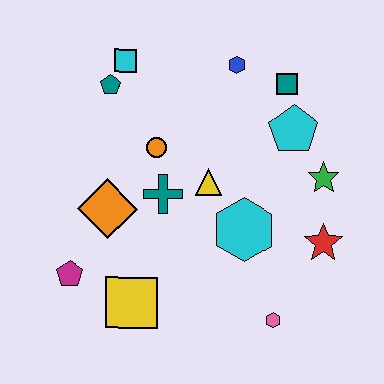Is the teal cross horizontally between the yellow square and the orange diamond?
No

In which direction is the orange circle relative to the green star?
The orange circle is to the left of the green star.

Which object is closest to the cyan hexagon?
The yellow triangle is closest to the cyan hexagon.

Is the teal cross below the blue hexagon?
Yes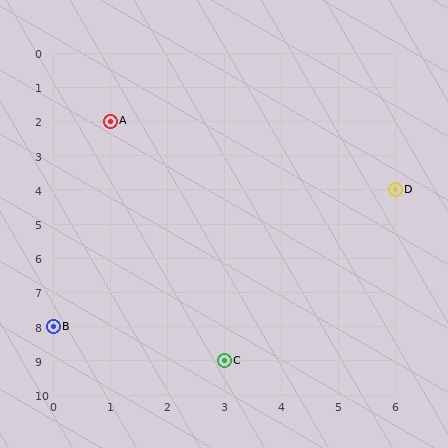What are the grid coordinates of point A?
Point A is at grid coordinates (1, 2).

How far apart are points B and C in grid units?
Points B and C are 3 columns and 1 row apart (about 3.2 grid units diagonally).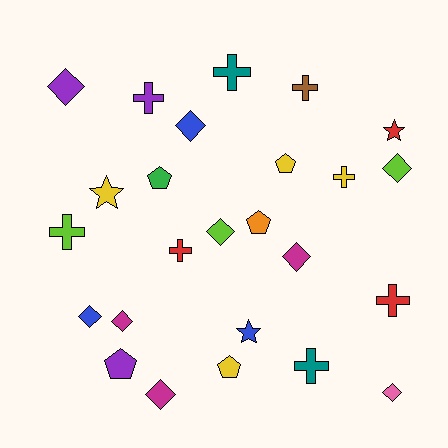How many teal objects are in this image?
There are 2 teal objects.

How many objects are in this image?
There are 25 objects.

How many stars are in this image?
There are 3 stars.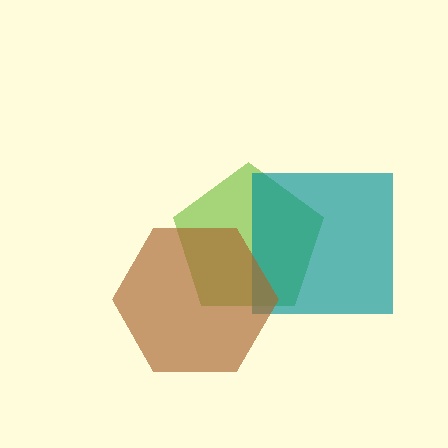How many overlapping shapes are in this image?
There are 3 overlapping shapes in the image.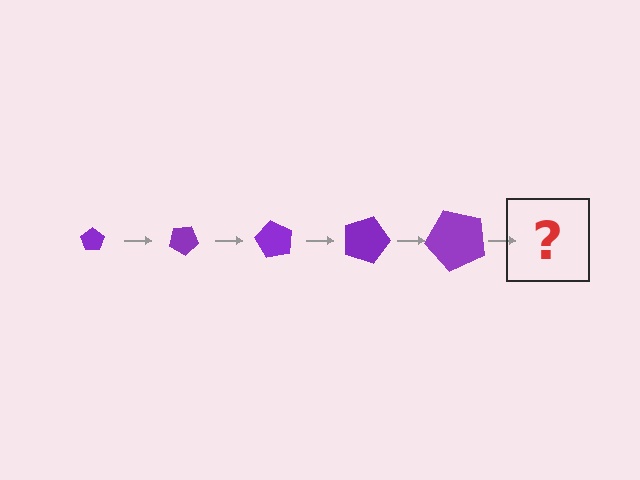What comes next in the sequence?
The next element should be a pentagon, larger than the previous one and rotated 150 degrees from the start.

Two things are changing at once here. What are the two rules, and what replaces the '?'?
The two rules are that the pentagon grows larger each step and it rotates 30 degrees each step. The '?' should be a pentagon, larger than the previous one and rotated 150 degrees from the start.